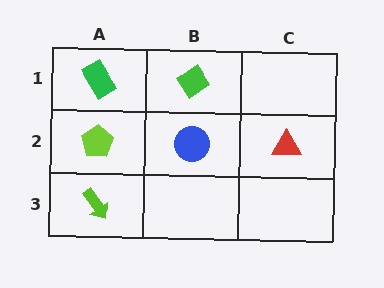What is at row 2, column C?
A red triangle.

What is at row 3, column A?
A lime arrow.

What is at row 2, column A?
A lime pentagon.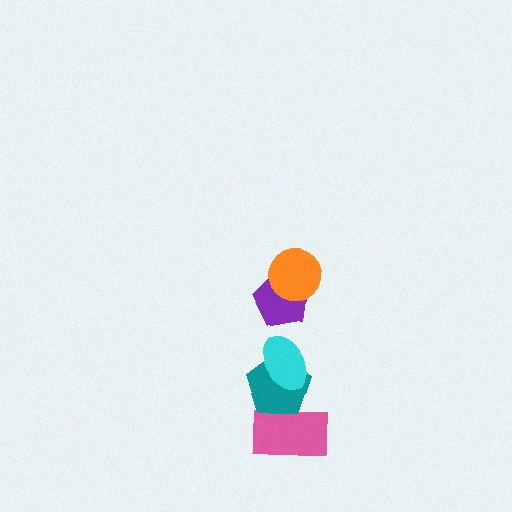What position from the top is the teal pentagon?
The teal pentagon is 4th from the top.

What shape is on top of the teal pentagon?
The cyan ellipse is on top of the teal pentagon.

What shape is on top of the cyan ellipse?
The purple pentagon is on top of the cyan ellipse.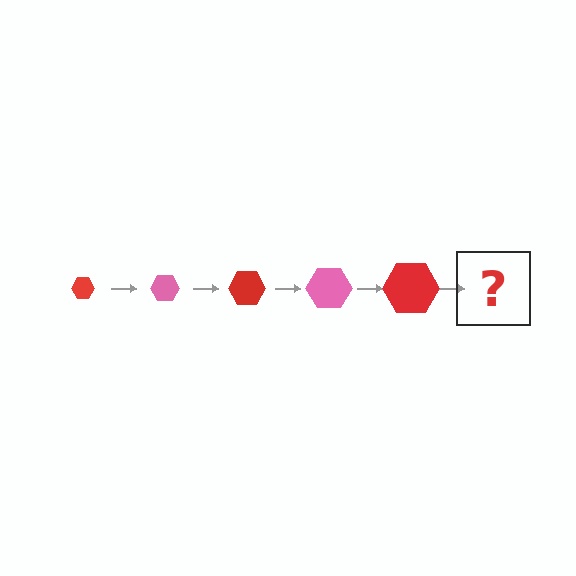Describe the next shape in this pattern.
It should be a pink hexagon, larger than the previous one.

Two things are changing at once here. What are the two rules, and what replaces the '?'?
The two rules are that the hexagon grows larger each step and the color cycles through red and pink. The '?' should be a pink hexagon, larger than the previous one.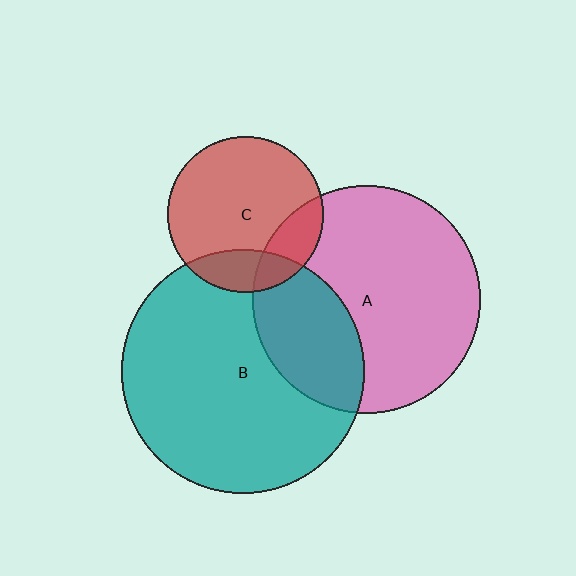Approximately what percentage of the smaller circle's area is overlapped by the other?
Approximately 20%.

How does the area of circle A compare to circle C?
Approximately 2.2 times.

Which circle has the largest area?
Circle B (teal).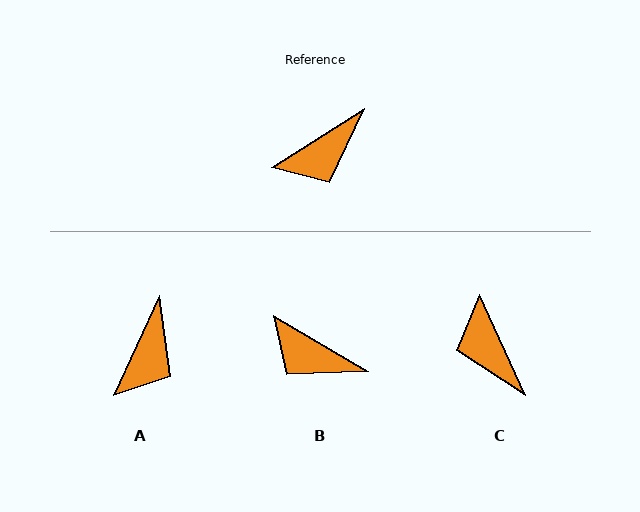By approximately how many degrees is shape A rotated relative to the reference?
Approximately 33 degrees counter-clockwise.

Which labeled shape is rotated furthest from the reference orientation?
C, about 98 degrees away.